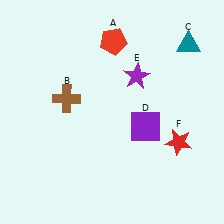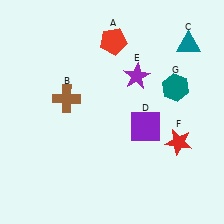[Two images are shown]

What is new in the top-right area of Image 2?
A teal hexagon (G) was added in the top-right area of Image 2.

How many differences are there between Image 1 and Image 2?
There is 1 difference between the two images.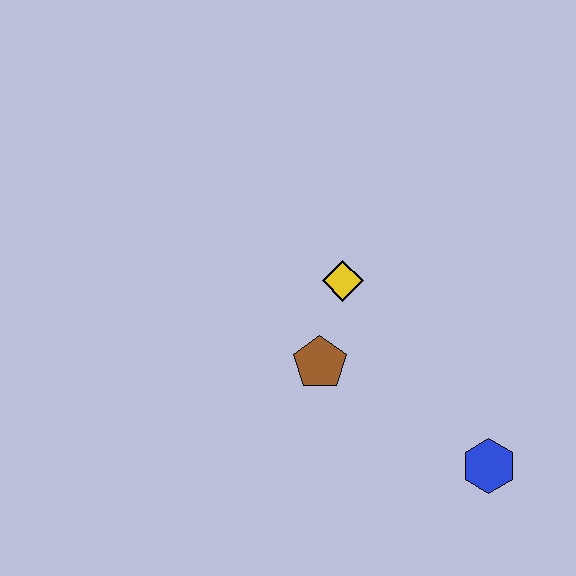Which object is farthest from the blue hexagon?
The yellow diamond is farthest from the blue hexagon.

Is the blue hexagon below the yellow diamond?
Yes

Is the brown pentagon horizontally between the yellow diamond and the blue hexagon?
No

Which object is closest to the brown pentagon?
The yellow diamond is closest to the brown pentagon.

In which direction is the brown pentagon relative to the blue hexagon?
The brown pentagon is to the left of the blue hexagon.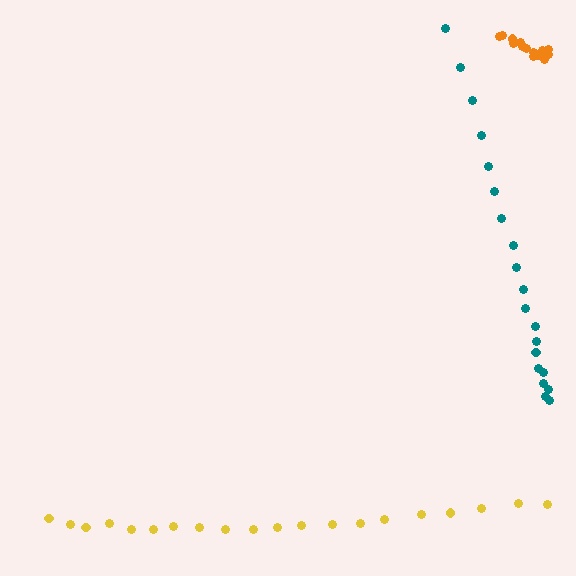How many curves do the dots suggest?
There are 3 distinct paths.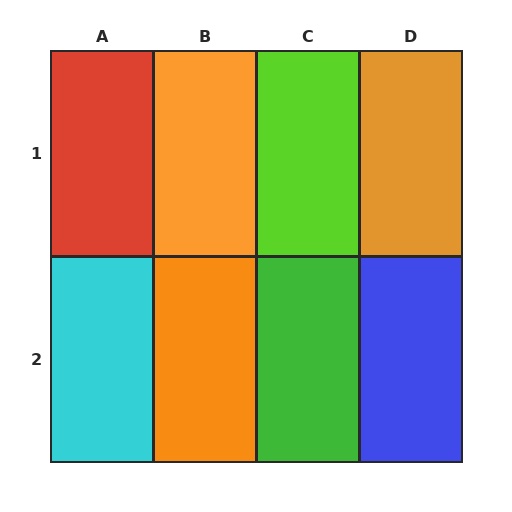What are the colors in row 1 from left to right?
Red, orange, lime, orange.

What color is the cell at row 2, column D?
Blue.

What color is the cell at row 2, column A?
Cyan.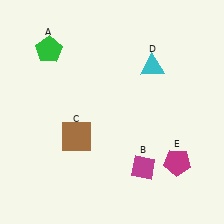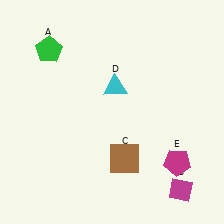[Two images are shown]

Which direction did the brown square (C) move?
The brown square (C) moved right.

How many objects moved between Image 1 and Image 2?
3 objects moved between the two images.